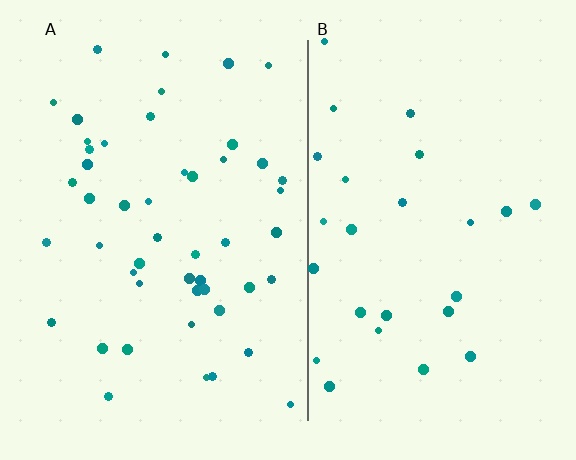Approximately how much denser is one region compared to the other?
Approximately 1.9× — region A over region B.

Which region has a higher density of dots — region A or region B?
A (the left).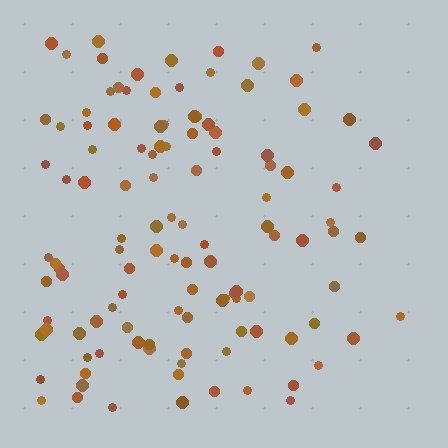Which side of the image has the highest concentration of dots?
The left.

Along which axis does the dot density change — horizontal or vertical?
Horizontal.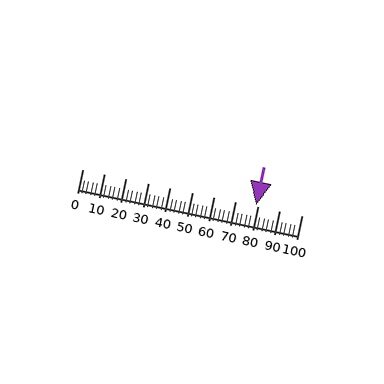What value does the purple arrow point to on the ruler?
The purple arrow points to approximately 79.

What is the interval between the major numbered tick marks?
The major tick marks are spaced 10 units apart.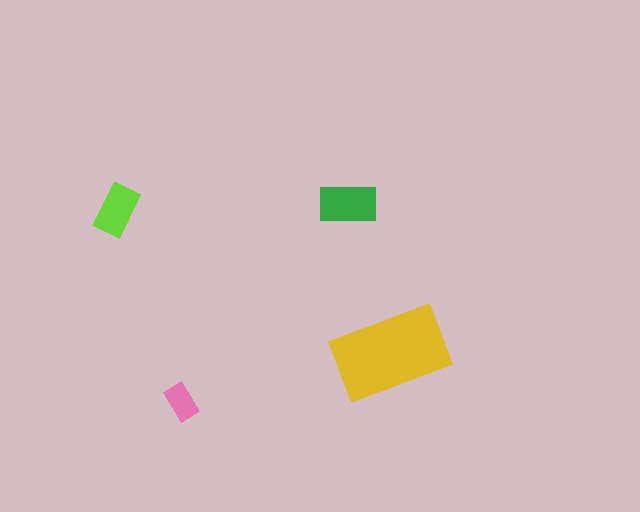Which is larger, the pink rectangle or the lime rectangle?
The lime one.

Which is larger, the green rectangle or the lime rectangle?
The green one.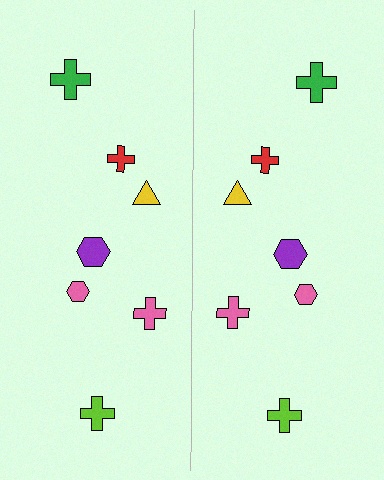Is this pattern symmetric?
Yes, this pattern has bilateral (reflection) symmetry.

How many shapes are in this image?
There are 14 shapes in this image.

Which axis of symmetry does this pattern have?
The pattern has a vertical axis of symmetry running through the center of the image.